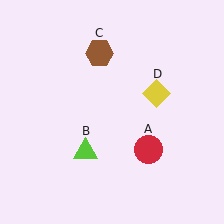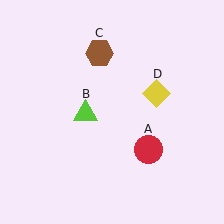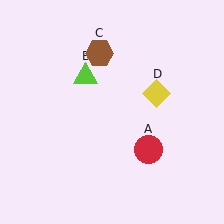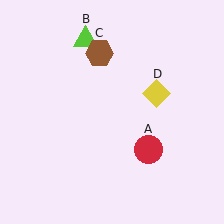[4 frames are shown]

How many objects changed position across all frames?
1 object changed position: lime triangle (object B).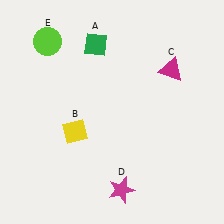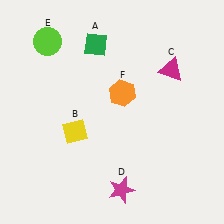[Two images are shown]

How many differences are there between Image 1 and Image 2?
There is 1 difference between the two images.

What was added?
An orange hexagon (F) was added in Image 2.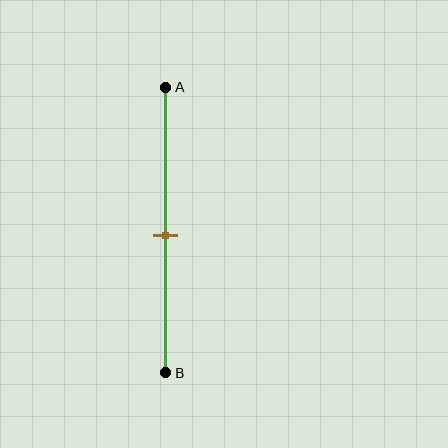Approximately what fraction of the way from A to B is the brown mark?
The brown mark is approximately 50% of the way from A to B.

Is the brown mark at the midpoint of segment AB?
Yes, the mark is approximately at the midpoint.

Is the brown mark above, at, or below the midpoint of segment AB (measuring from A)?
The brown mark is approximately at the midpoint of segment AB.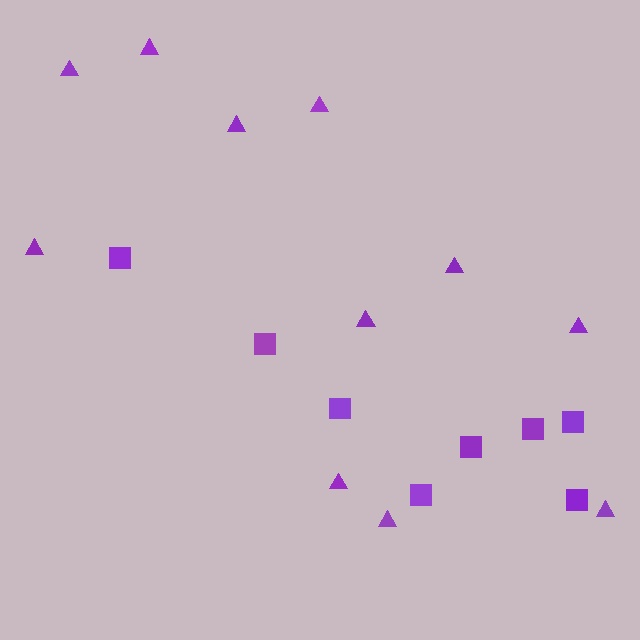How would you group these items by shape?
There are 2 groups: one group of triangles (11) and one group of squares (8).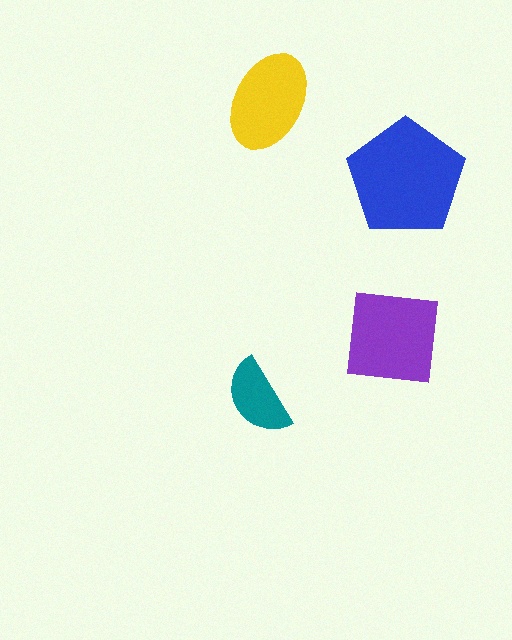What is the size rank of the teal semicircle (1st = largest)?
4th.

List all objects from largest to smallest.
The blue pentagon, the purple square, the yellow ellipse, the teal semicircle.